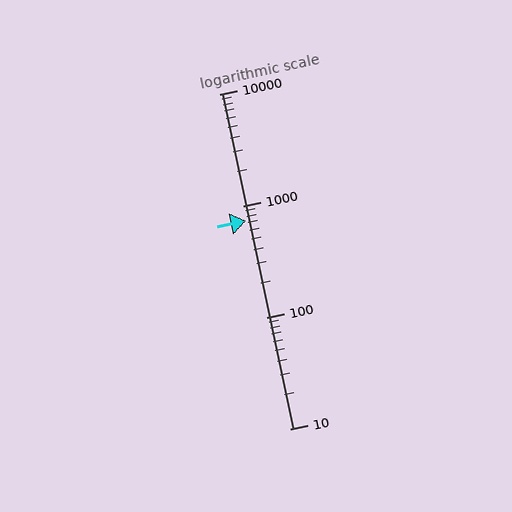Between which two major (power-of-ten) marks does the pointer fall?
The pointer is between 100 and 1000.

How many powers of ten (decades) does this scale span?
The scale spans 3 decades, from 10 to 10000.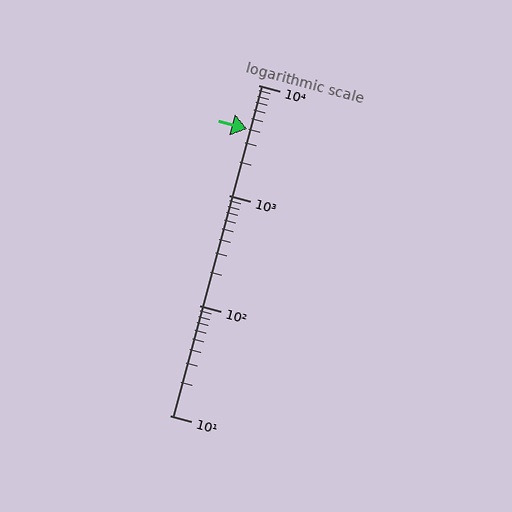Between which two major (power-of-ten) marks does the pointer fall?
The pointer is between 1000 and 10000.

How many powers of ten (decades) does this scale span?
The scale spans 3 decades, from 10 to 10000.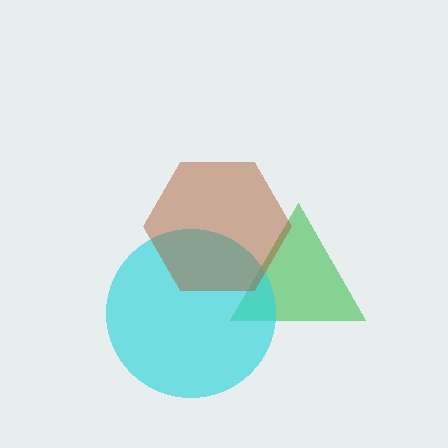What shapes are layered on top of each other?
The layered shapes are: a green triangle, a cyan circle, a brown hexagon.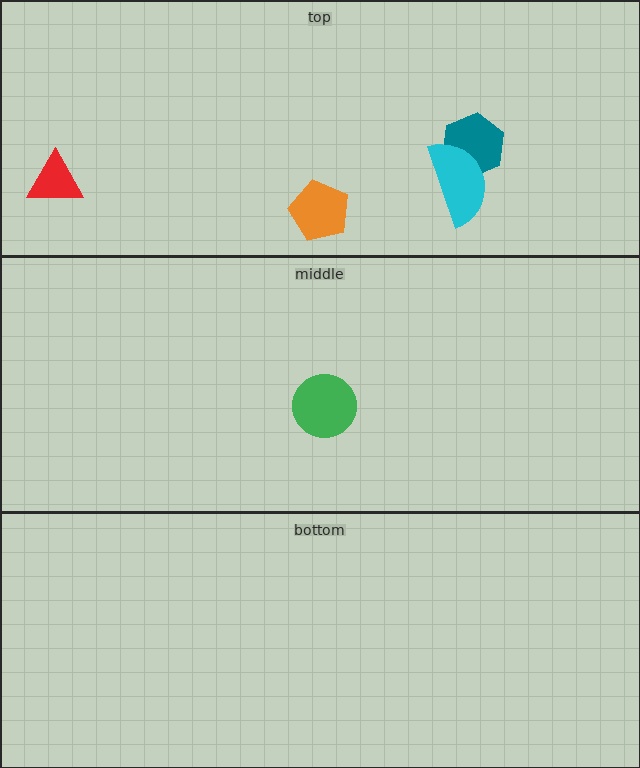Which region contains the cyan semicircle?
The top region.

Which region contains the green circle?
The middle region.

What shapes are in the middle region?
The green circle.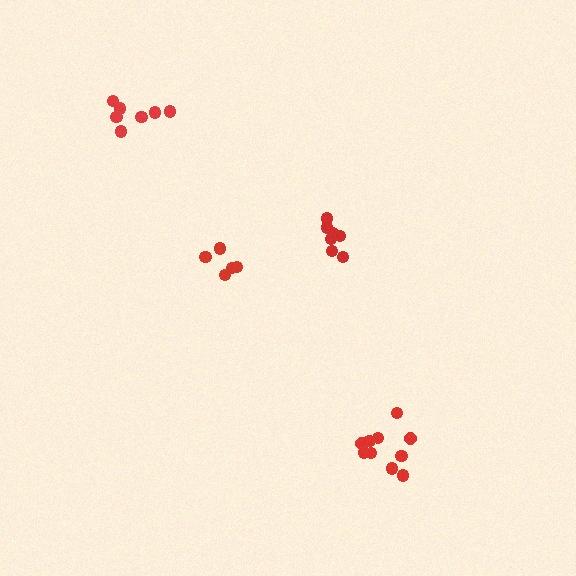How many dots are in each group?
Group 1: 7 dots, Group 2: 5 dots, Group 3: 7 dots, Group 4: 10 dots (29 total).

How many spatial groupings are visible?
There are 4 spatial groupings.